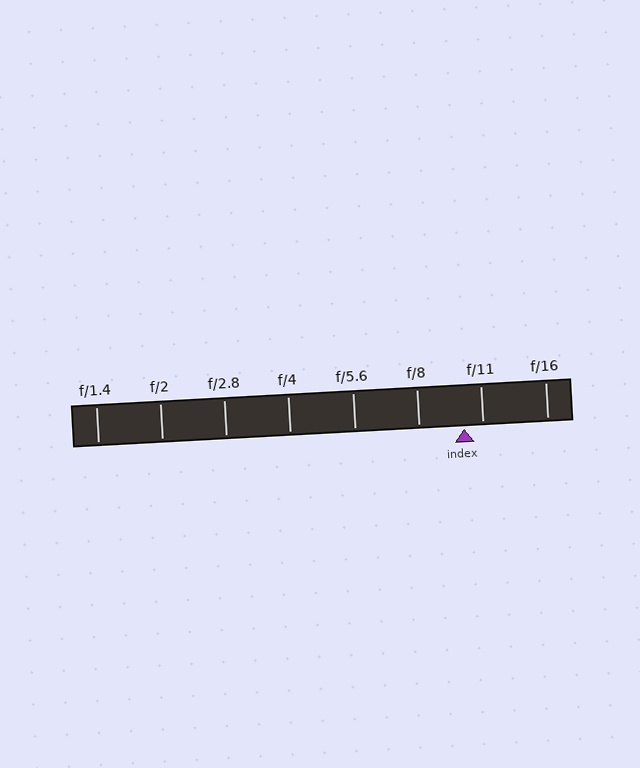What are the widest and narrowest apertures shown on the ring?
The widest aperture shown is f/1.4 and the narrowest is f/16.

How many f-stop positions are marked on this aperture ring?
There are 8 f-stop positions marked.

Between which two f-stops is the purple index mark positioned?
The index mark is between f/8 and f/11.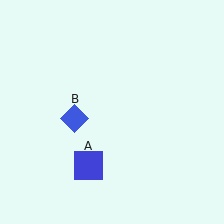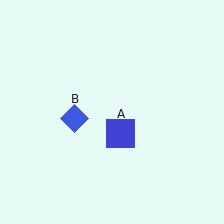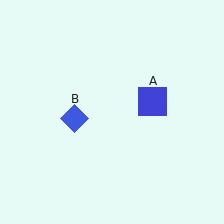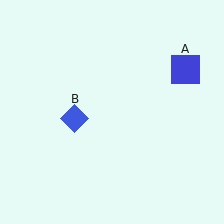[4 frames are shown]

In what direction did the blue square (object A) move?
The blue square (object A) moved up and to the right.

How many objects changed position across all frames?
1 object changed position: blue square (object A).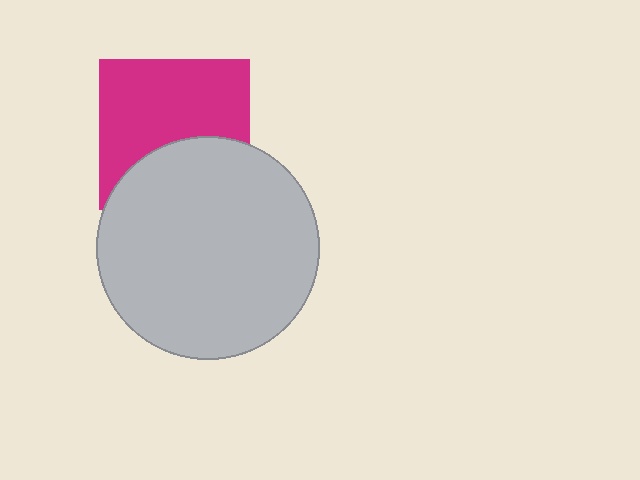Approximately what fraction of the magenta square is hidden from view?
Roughly 38% of the magenta square is hidden behind the light gray circle.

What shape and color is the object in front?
The object in front is a light gray circle.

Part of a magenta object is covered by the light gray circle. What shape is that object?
It is a square.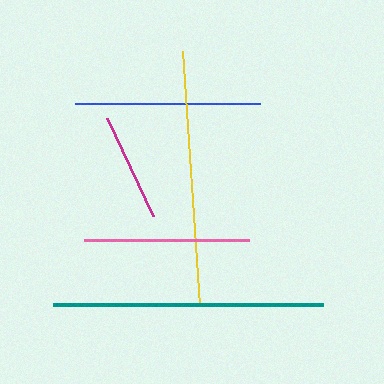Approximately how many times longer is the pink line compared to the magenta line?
The pink line is approximately 1.5 times the length of the magenta line.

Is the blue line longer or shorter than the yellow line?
The yellow line is longer than the blue line.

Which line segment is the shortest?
The magenta line is the shortest at approximately 108 pixels.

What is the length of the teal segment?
The teal segment is approximately 270 pixels long.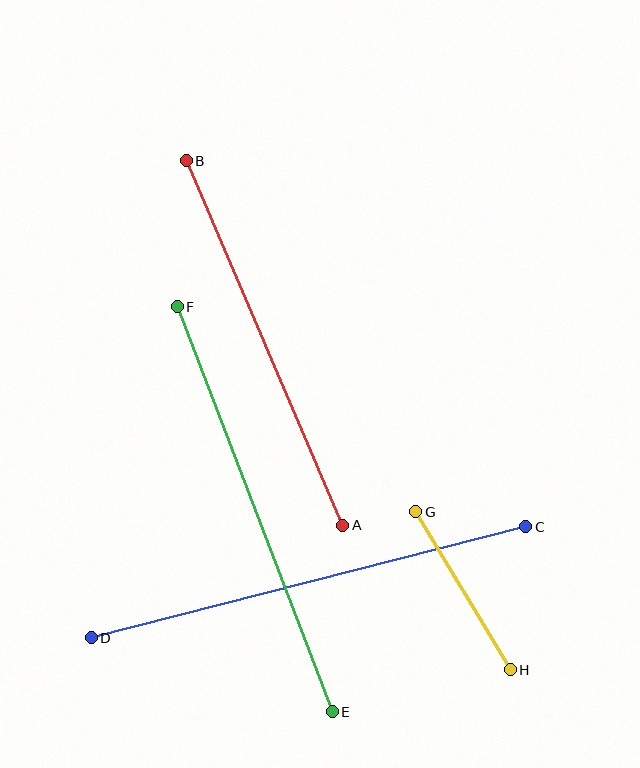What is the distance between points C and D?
The distance is approximately 449 pixels.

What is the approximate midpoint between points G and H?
The midpoint is at approximately (463, 591) pixels.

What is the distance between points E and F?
The distance is approximately 434 pixels.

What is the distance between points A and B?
The distance is approximately 397 pixels.